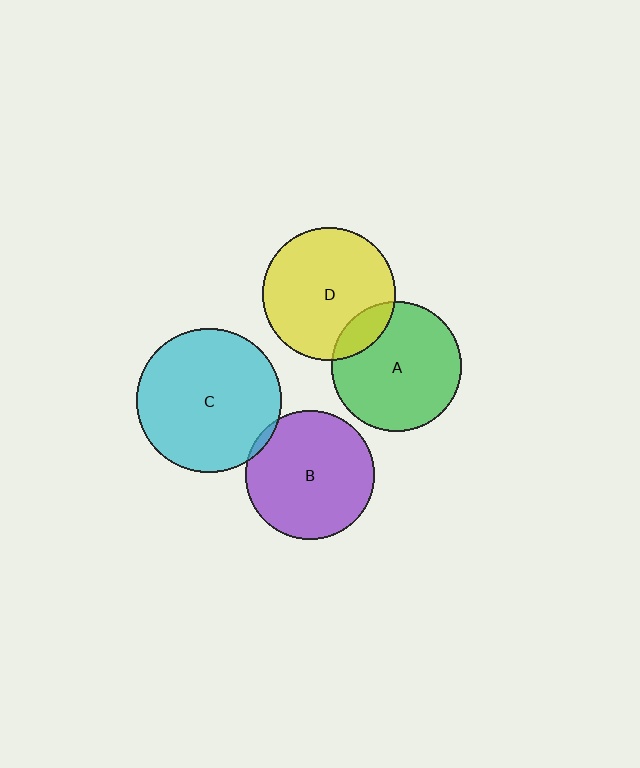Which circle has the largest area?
Circle C (cyan).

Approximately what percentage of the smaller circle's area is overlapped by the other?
Approximately 5%.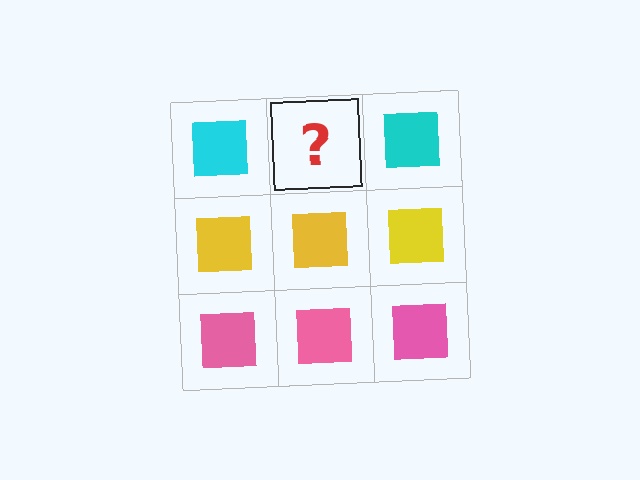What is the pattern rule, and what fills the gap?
The rule is that each row has a consistent color. The gap should be filled with a cyan square.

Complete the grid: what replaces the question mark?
The question mark should be replaced with a cyan square.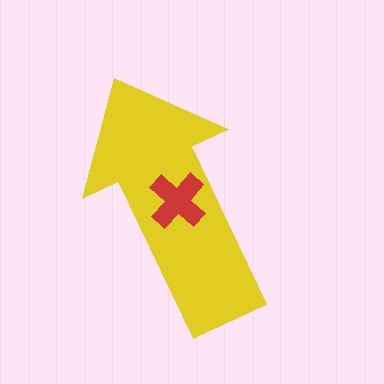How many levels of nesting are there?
2.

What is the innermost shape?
The red cross.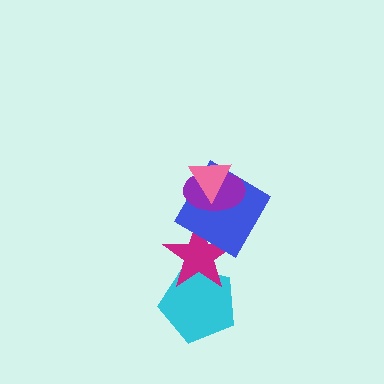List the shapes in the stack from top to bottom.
From top to bottom: the pink triangle, the purple ellipse, the blue diamond, the magenta star, the cyan pentagon.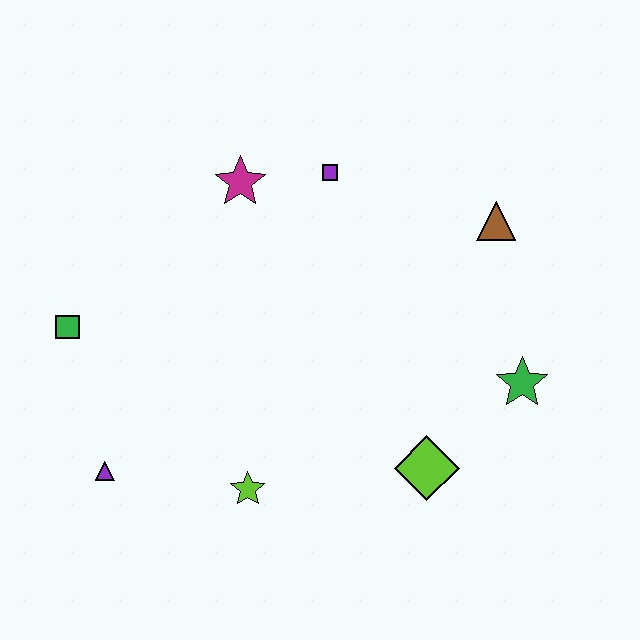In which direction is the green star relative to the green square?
The green star is to the right of the green square.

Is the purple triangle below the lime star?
No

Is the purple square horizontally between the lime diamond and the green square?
Yes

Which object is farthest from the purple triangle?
The brown triangle is farthest from the purple triangle.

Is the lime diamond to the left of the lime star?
No